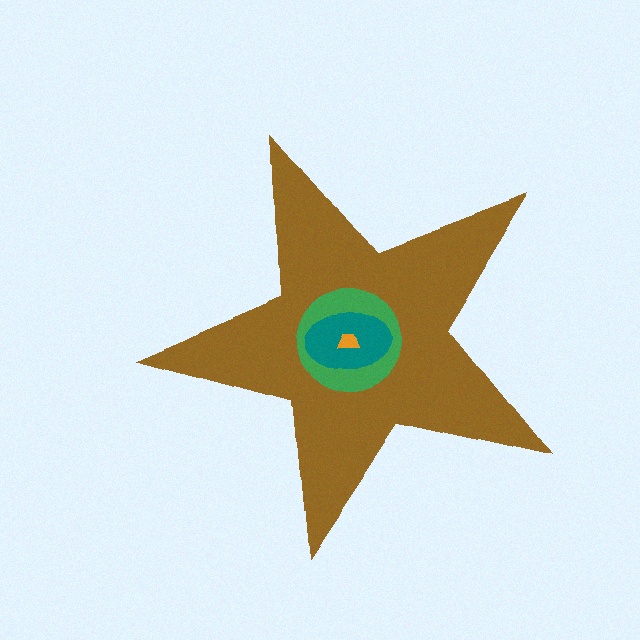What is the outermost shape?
The brown star.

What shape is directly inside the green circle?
The teal ellipse.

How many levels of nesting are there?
4.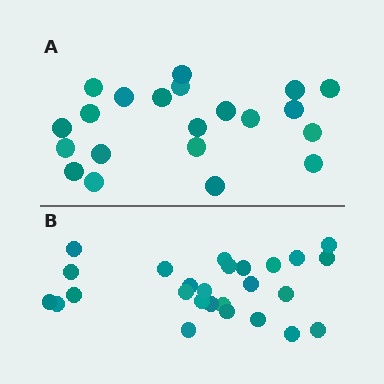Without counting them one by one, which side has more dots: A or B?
Region B (the bottom region) has more dots.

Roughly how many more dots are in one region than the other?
Region B has about 5 more dots than region A.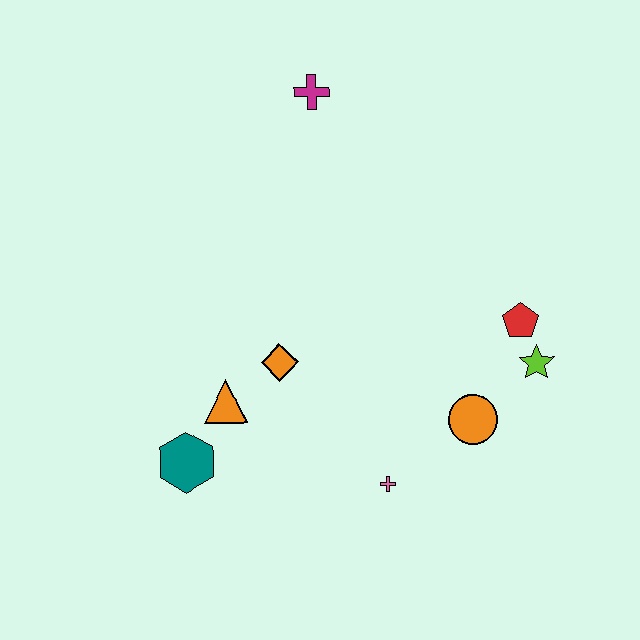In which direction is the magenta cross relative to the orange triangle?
The magenta cross is above the orange triangle.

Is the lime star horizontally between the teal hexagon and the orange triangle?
No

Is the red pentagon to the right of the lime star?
No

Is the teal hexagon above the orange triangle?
No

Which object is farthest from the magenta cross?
The pink cross is farthest from the magenta cross.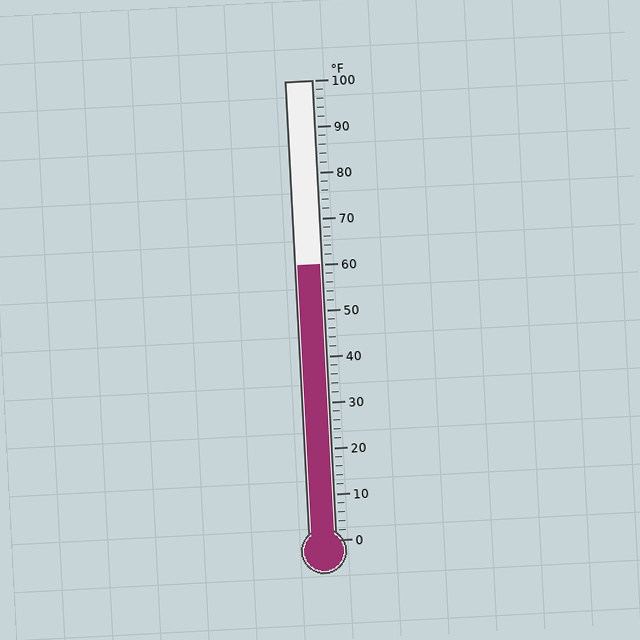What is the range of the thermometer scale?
The thermometer scale ranges from 0°F to 100°F.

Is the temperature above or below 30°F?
The temperature is above 30°F.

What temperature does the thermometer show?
The thermometer shows approximately 60°F.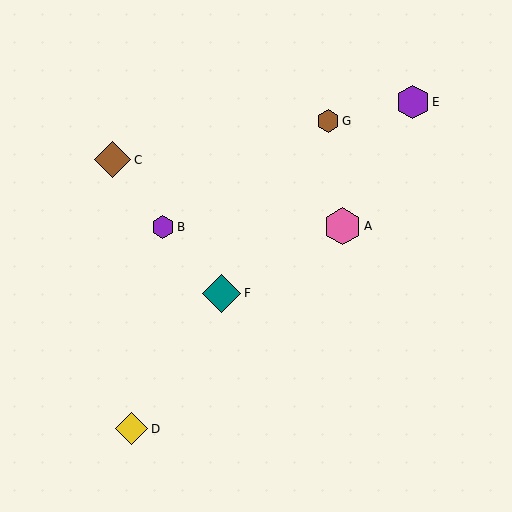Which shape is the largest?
The teal diamond (labeled F) is the largest.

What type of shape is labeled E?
Shape E is a purple hexagon.